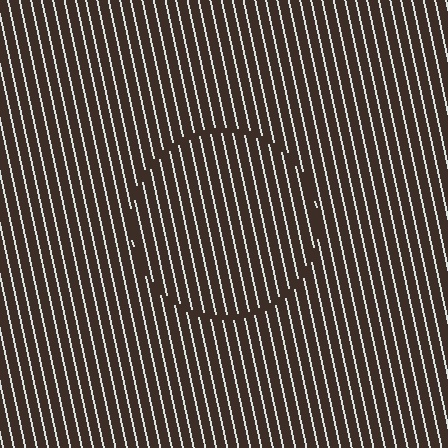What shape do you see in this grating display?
An illusory circle. The interior of the shape contains the same grating, shifted by half a period — the contour is defined by the phase discontinuity where line-ends from the inner and outer gratings abut.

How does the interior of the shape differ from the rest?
The interior of the shape contains the same grating, shifted by half a period — the contour is defined by the phase discontinuity where line-ends from the inner and outer gratings abut.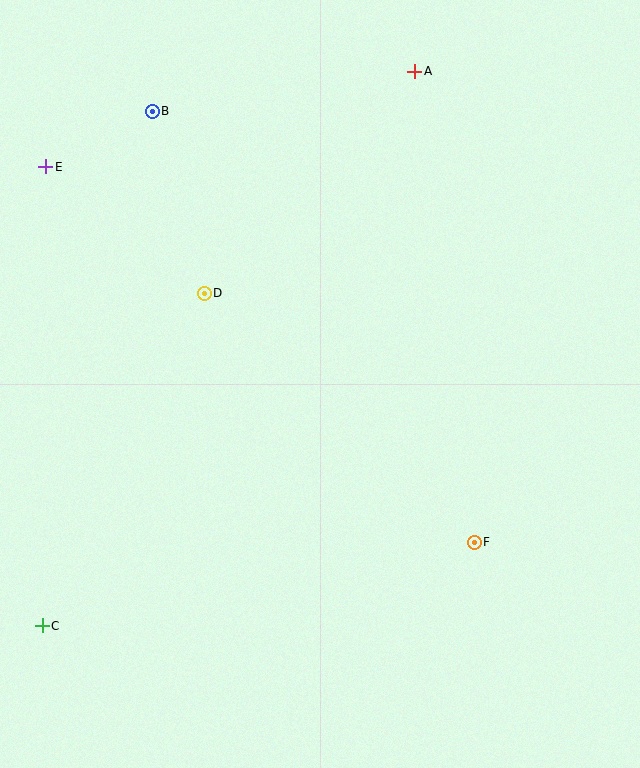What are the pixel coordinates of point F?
Point F is at (474, 542).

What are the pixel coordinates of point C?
Point C is at (42, 626).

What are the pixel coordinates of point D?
Point D is at (204, 293).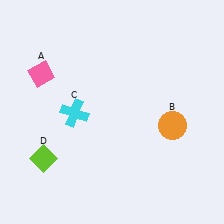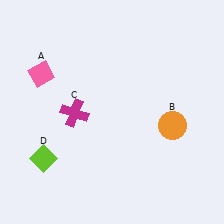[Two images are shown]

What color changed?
The cross (C) changed from cyan in Image 1 to magenta in Image 2.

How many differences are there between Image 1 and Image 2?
There is 1 difference between the two images.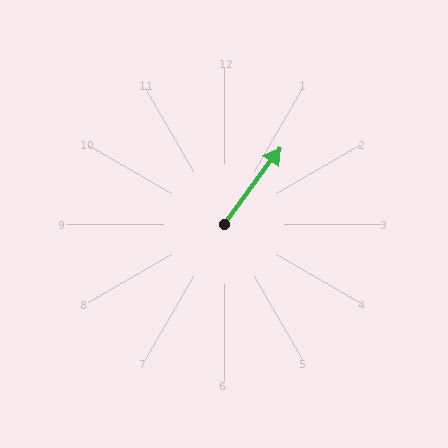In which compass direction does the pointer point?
Northeast.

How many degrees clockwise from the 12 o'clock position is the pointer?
Approximately 36 degrees.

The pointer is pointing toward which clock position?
Roughly 1 o'clock.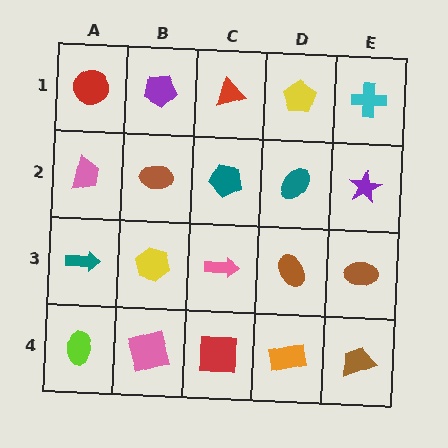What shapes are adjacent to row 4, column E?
A brown ellipse (row 3, column E), an orange rectangle (row 4, column D).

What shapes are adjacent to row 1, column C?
A teal pentagon (row 2, column C), a purple pentagon (row 1, column B), a yellow pentagon (row 1, column D).